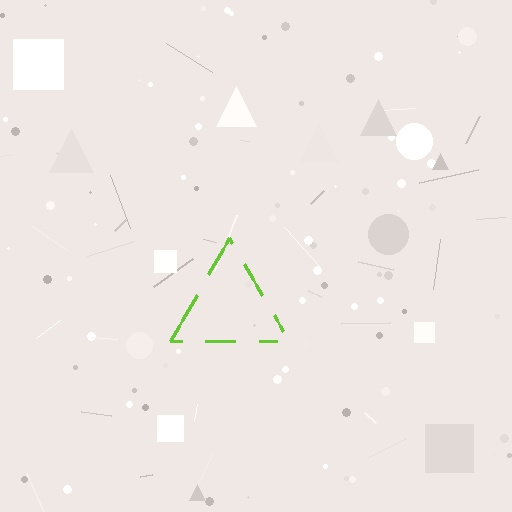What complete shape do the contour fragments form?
The contour fragments form a triangle.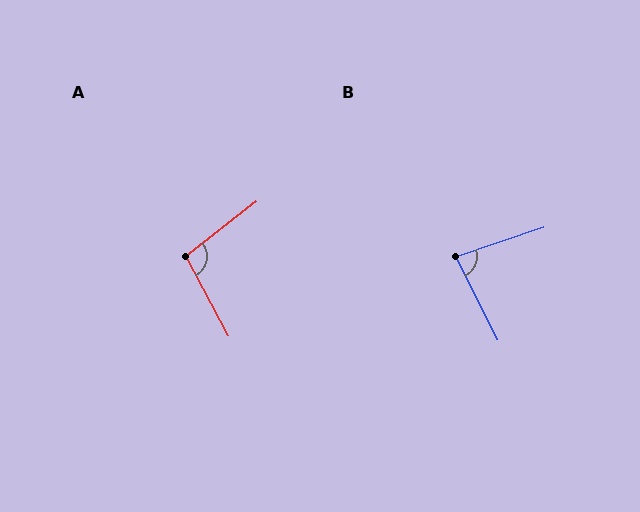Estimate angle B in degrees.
Approximately 82 degrees.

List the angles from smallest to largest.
B (82°), A (99°).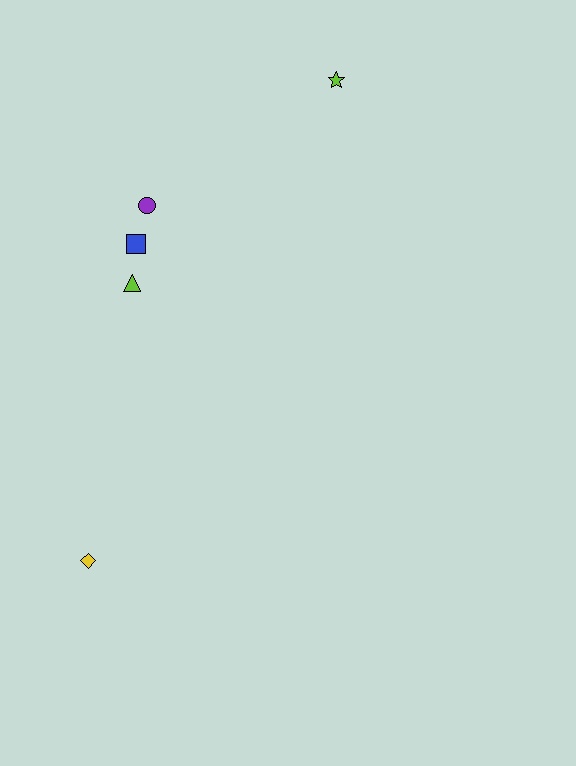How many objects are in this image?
There are 5 objects.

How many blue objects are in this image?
There is 1 blue object.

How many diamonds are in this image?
There is 1 diamond.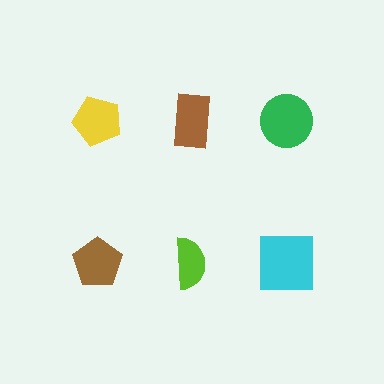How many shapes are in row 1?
3 shapes.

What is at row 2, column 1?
A brown pentagon.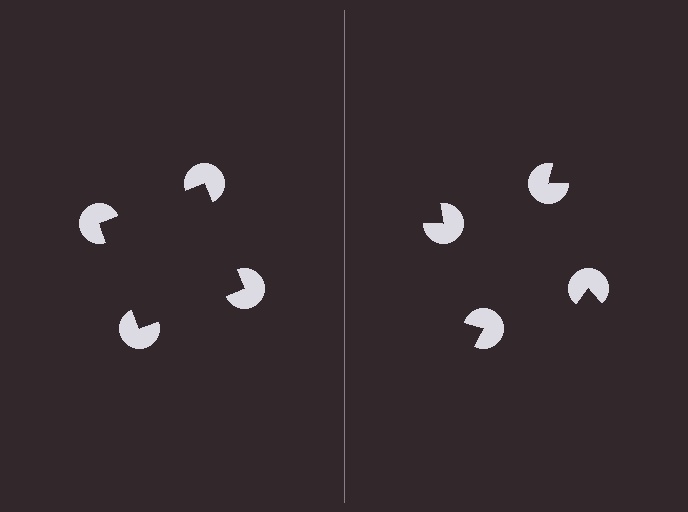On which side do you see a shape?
An illusory square appears on the left side. On the right side the wedge cuts are rotated, so no coherent shape forms.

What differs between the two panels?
The pac-man discs are positioned identically on both sides; only the wedge orientations differ. On the left they align to a square; on the right they are misaligned.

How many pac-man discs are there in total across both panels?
8 — 4 on each side.